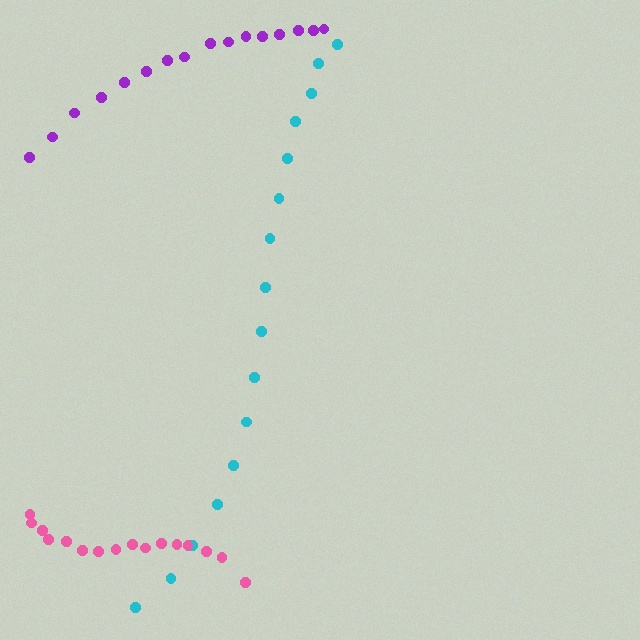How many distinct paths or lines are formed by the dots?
There are 3 distinct paths.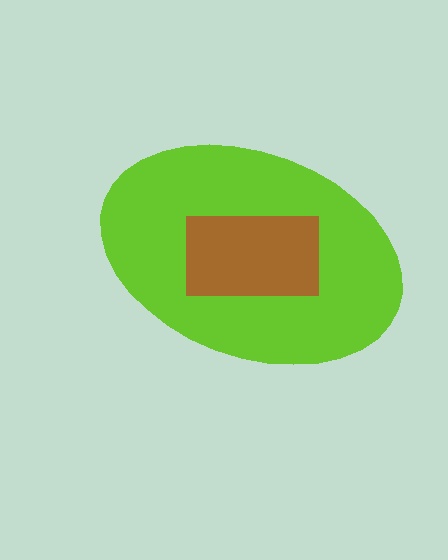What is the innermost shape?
The brown rectangle.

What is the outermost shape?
The lime ellipse.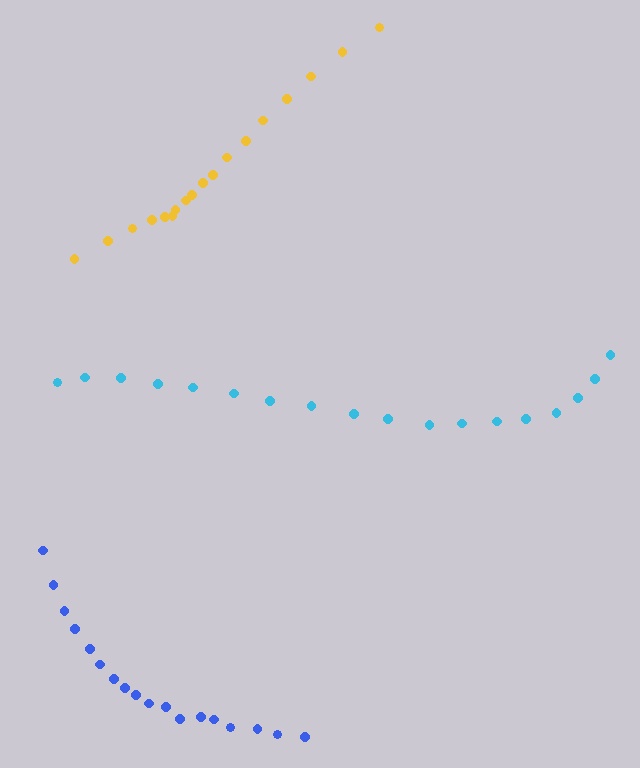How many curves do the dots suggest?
There are 3 distinct paths.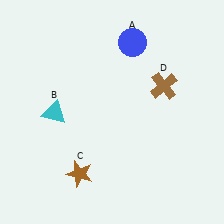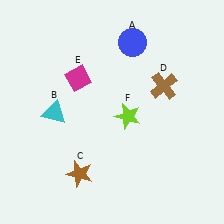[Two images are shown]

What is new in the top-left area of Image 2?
A magenta diamond (E) was added in the top-left area of Image 2.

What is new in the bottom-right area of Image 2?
A lime star (F) was added in the bottom-right area of Image 2.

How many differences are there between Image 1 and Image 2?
There are 2 differences between the two images.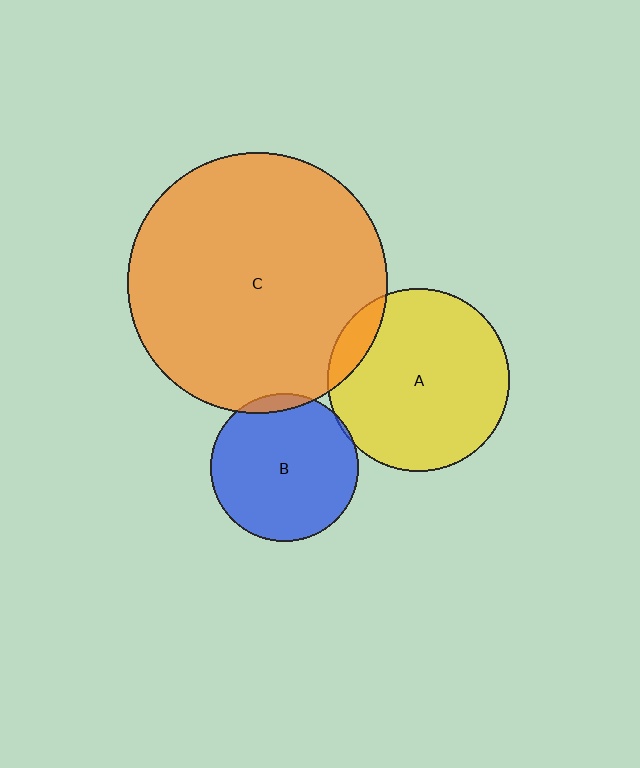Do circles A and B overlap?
Yes.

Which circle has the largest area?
Circle C (orange).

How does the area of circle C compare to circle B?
Approximately 3.1 times.